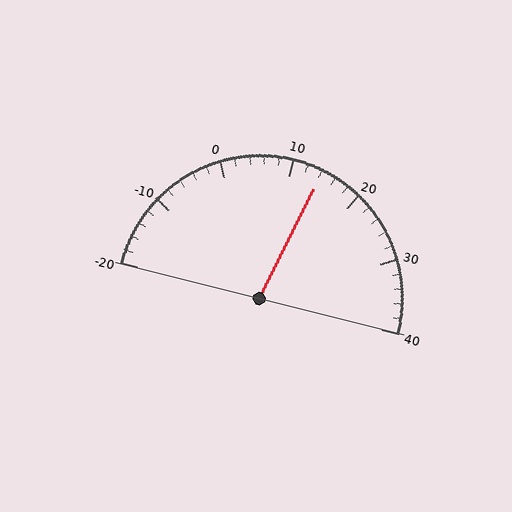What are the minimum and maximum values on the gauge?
The gauge ranges from -20 to 40.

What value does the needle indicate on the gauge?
The needle indicates approximately 14.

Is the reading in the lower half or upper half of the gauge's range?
The reading is in the upper half of the range (-20 to 40).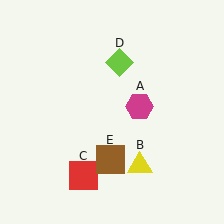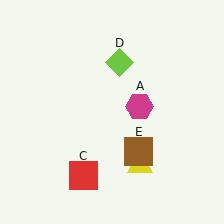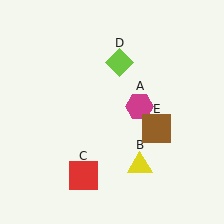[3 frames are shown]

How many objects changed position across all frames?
1 object changed position: brown square (object E).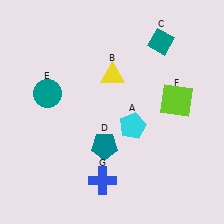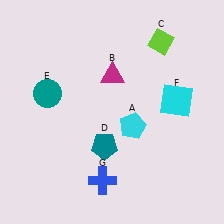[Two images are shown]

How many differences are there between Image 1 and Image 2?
There are 3 differences between the two images.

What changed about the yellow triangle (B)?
In Image 1, B is yellow. In Image 2, it changed to magenta.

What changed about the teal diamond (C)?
In Image 1, C is teal. In Image 2, it changed to lime.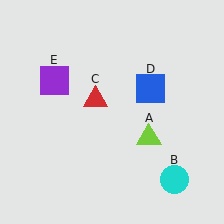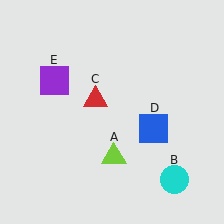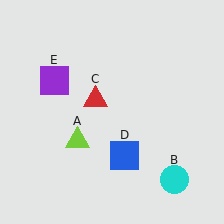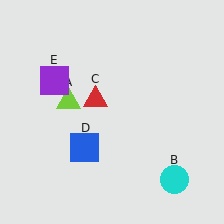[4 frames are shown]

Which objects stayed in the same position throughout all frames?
Cyan circle (object B) and red triangle (object C) and purple square (object E) remained stationary.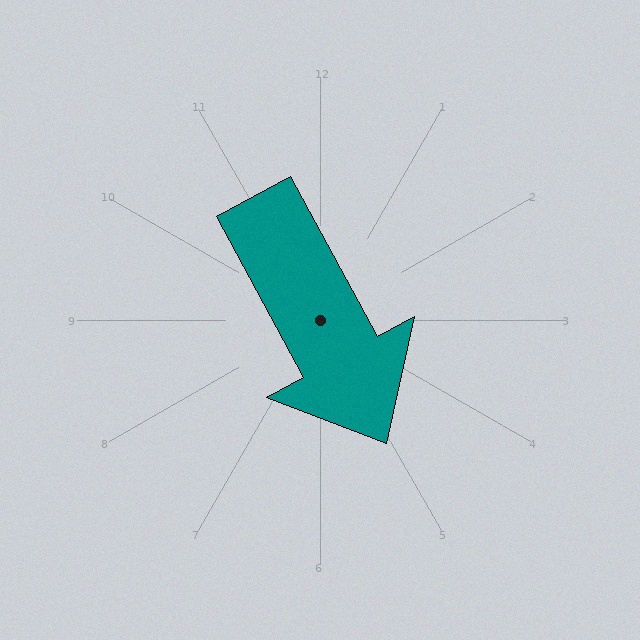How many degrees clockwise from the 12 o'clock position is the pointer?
Approximately 152 degrees.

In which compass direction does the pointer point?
Southeast.